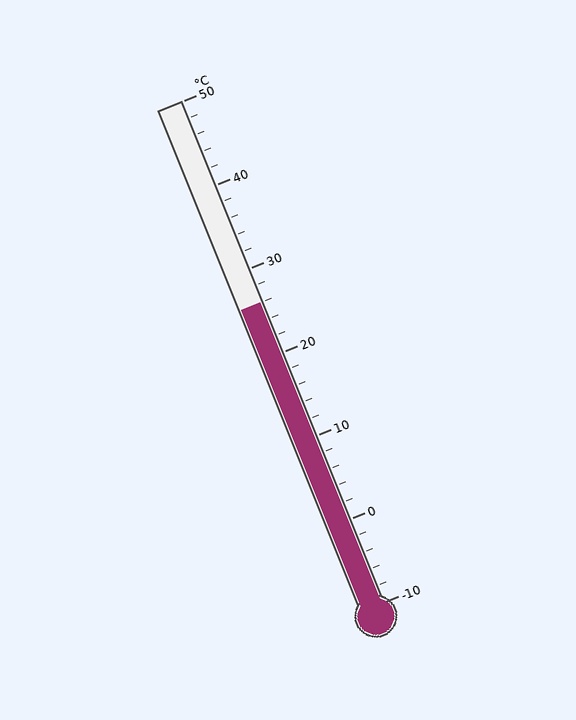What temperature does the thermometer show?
The thermometer shows approximately 26°C.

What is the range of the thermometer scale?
The thermometer scale ranges from -10°C to 50°C.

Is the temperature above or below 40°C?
The temperature is below 40°C.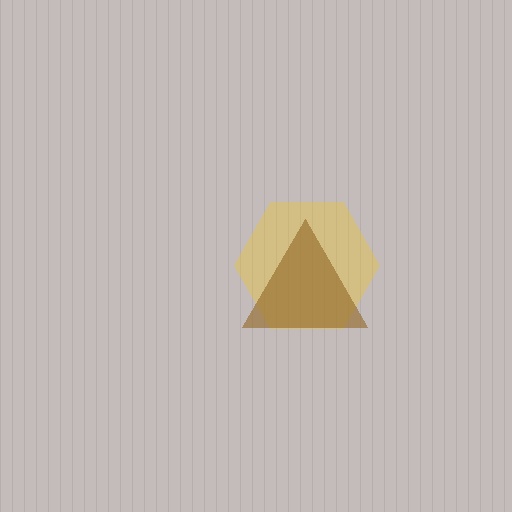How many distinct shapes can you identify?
There are 2 distinct shapes: a yellow hexagon, a brown triangle.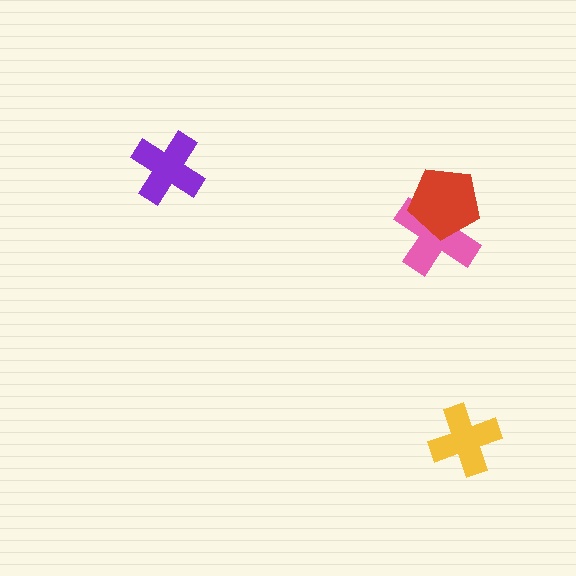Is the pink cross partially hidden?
Yes, it is partially covered by another shape.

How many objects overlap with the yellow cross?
0 objects overlap with the yellow cross.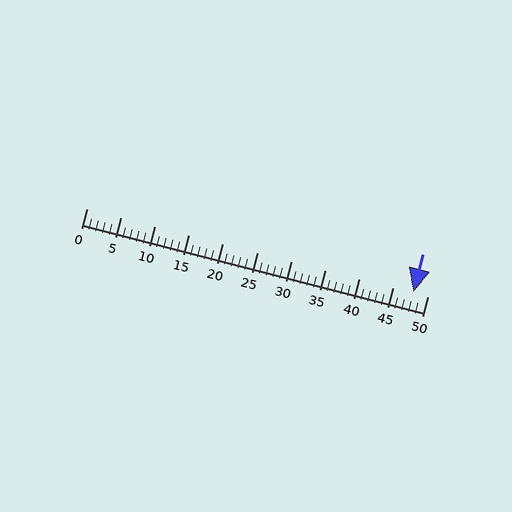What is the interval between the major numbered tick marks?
The major tick marks are spaced 5 units apart.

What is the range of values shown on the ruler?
The ruler shows values from 0 to 50.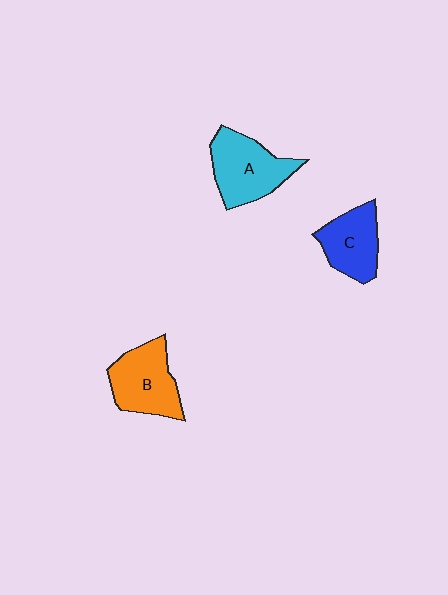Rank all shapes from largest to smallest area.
From largest to smallest: A (cyan), B (orange), C (blue).